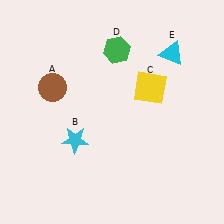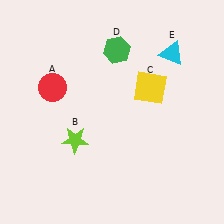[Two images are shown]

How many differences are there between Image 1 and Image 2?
There are 2 differences between the two images.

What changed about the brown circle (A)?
In Image 1, A is brown. In Image 2, it changed to red.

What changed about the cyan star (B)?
In Image 1, B is cyan. In Image 2, it changed to lime.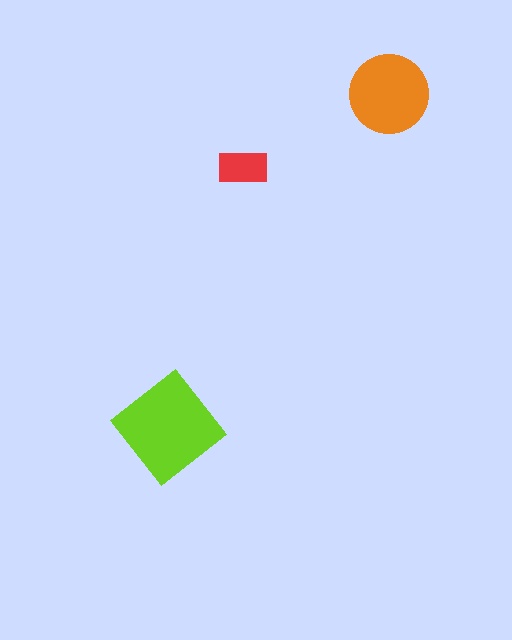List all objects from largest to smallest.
The lime diamond, the orange circle, the red rectangle.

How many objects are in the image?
There are 3 objects in the image.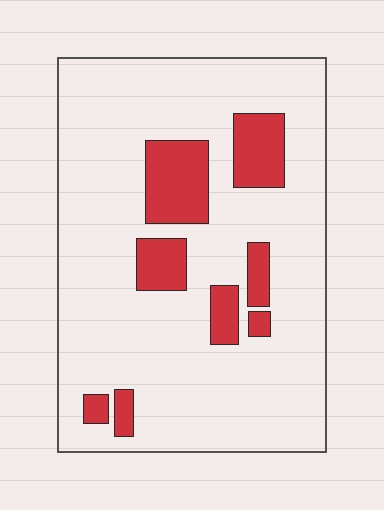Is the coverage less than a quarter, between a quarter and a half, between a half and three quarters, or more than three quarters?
Less than a quarter.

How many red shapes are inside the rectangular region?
8.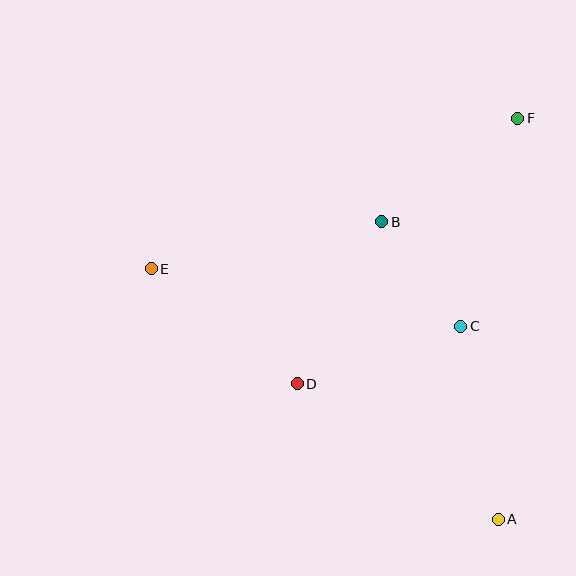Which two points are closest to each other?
Points B and C are closest to each other.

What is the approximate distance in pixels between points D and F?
The distance between D and F is approximately 345 pixels.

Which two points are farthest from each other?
Points A and E are farthest from each other.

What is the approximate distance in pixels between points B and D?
The distance between B and D is approximately 183 pixels.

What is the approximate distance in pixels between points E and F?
The distance between E and F is approximately 396 pixels.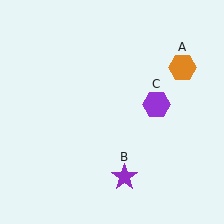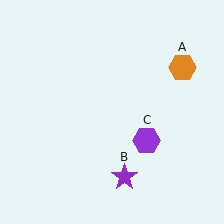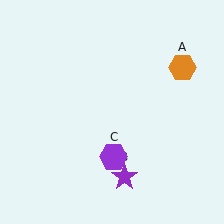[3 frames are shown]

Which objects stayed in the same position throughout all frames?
Orange hexagon (object A) and purple star (object B) remained stationary.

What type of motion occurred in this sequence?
The purple hexagon (object C) rotated clockwise around the center of the scene.